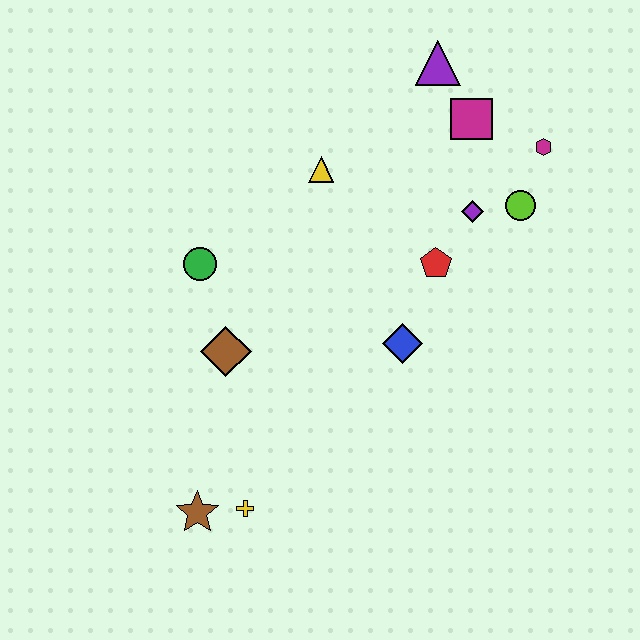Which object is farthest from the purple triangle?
The brown star is farthest from the purple triangle.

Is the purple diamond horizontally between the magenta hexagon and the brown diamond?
Yes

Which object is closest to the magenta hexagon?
The lime circle is closest to the magenta hexagon.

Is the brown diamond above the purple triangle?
No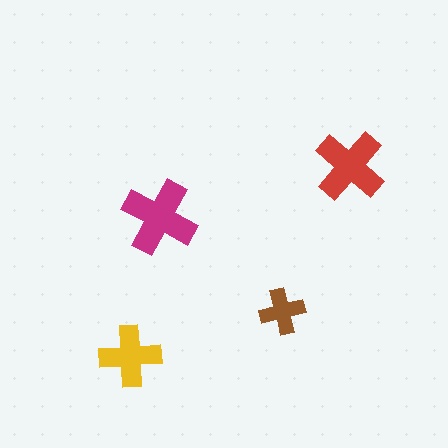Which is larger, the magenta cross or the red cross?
The magenta one.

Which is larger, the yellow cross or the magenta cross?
The magenta one.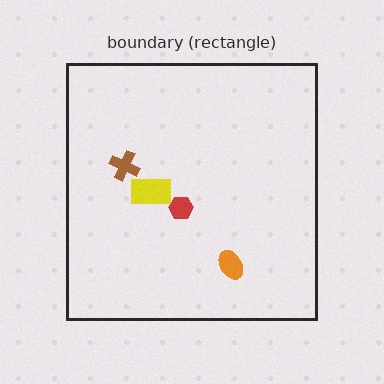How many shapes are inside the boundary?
4 inside, 0 outside.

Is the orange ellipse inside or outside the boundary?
Inside.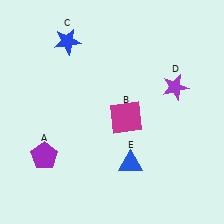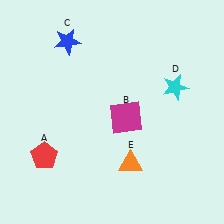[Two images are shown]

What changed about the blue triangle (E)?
In Image 1, E is blue. In Image 2, it changed to orange.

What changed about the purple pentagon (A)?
In Image 1, A is purple. In Image 2, it changed to red.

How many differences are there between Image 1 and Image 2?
There are 3 differences between the two images.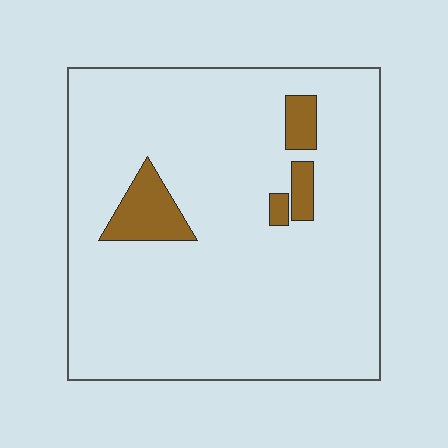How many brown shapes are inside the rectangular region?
4.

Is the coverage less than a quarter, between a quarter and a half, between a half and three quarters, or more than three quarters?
Less than a quarter.